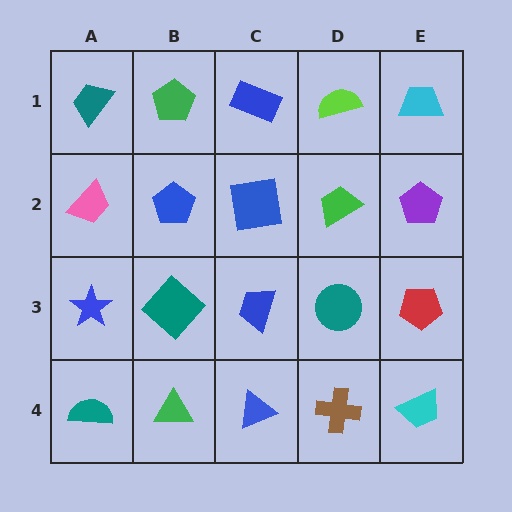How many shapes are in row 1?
5 shapes.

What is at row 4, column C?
A blue triangle.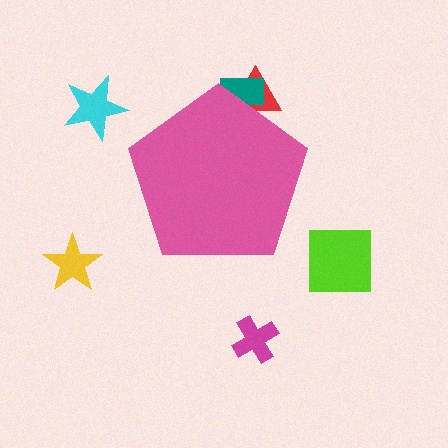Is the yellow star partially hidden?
No, the yellow star is fully visible.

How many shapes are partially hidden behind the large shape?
2 shapes are partially hidden.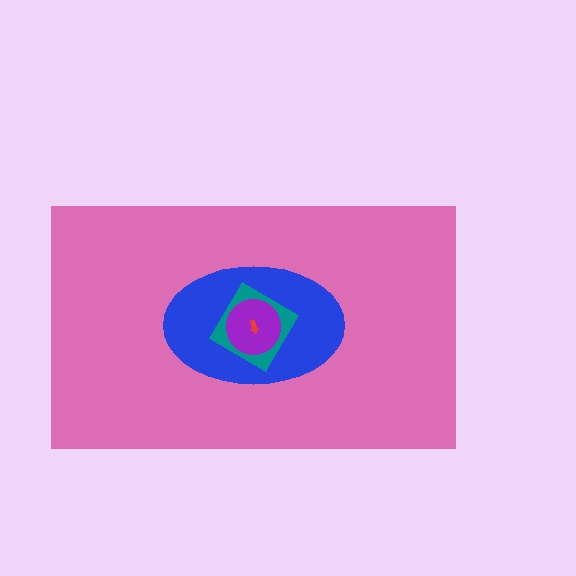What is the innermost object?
The red arrow.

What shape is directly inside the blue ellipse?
The teal diamond.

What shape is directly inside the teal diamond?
The purple circle.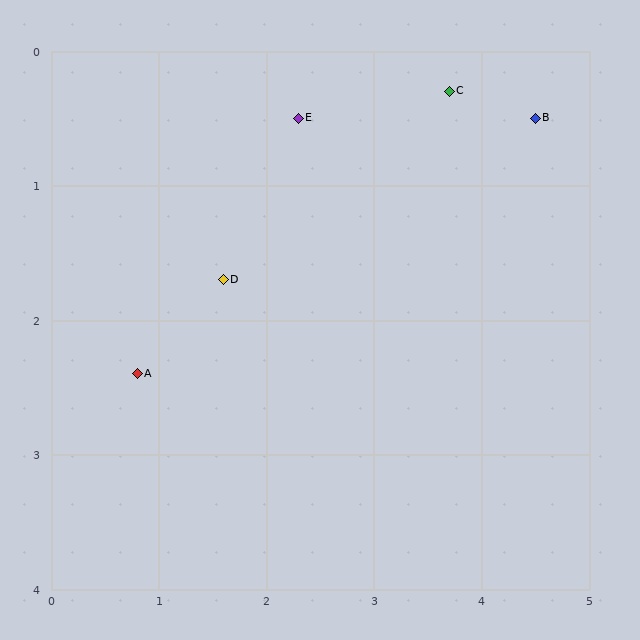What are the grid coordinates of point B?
Point B is at approximately (4.5, 0.5).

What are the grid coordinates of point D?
Point D is at approximately (1.6, 1.7).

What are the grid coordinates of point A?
Point A is at approximately (0.8, 2.4).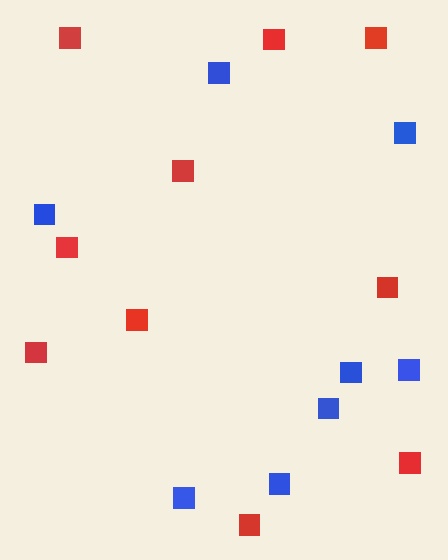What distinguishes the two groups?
There are 2 groups: one group of blue squares (8) and one group of red squares (10).